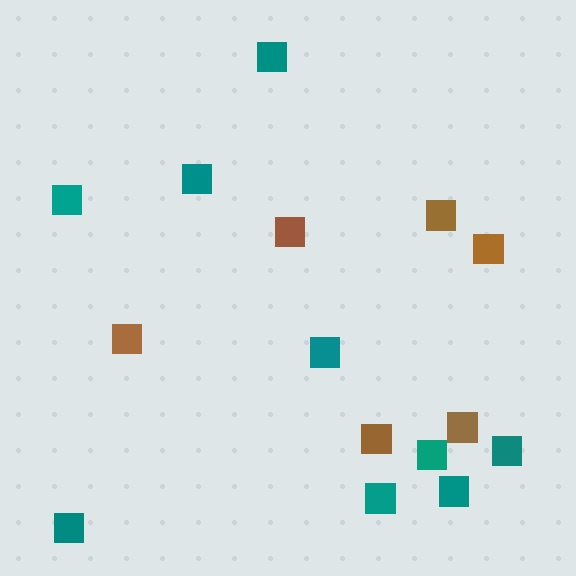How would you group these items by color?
There are 2 groups: one group of teal squares (9) and one group of brown squares (6).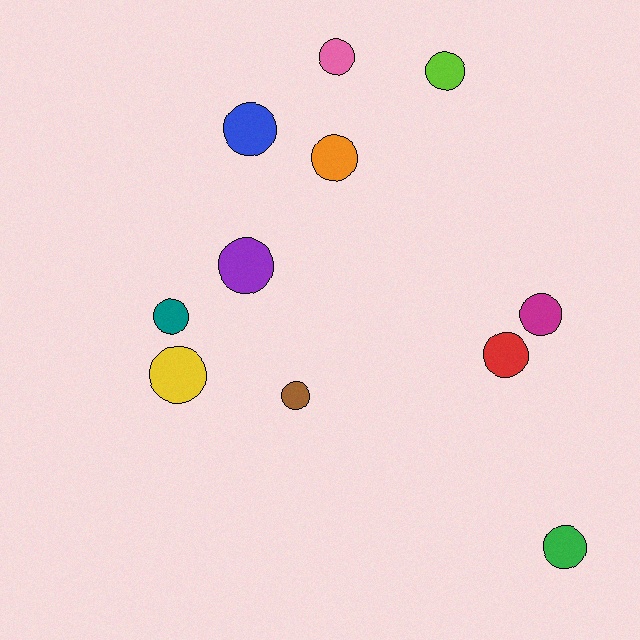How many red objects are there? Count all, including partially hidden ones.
There is 1 red object.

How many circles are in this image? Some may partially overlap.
There are 11 circles.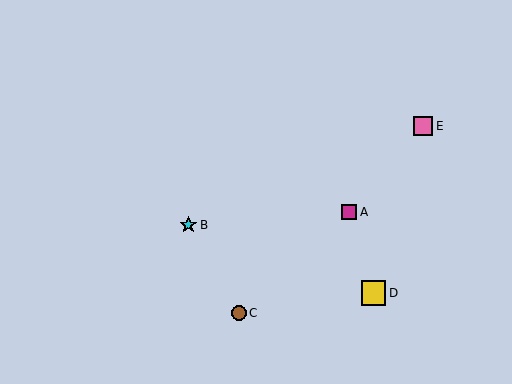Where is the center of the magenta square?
The center of the magenta square is at (349, 212).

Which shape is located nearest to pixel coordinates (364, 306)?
The yellow square (labeled D) at (373, 293) is nearest to that location.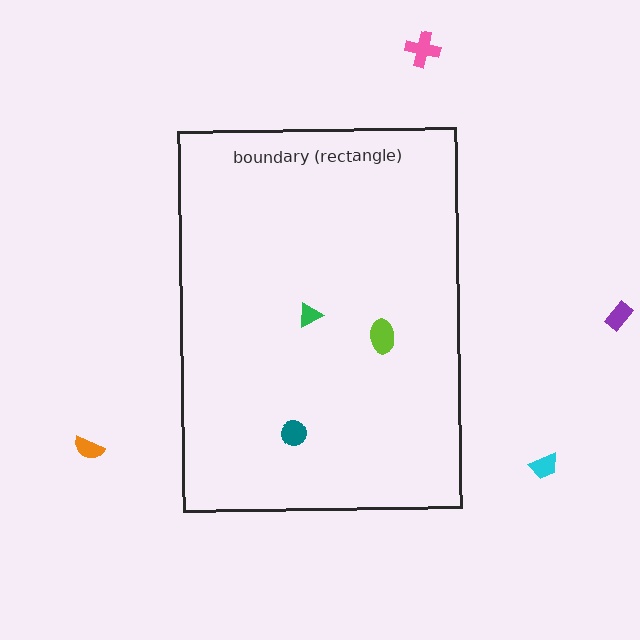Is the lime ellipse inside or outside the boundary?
Inside.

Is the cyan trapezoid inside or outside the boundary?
Outside.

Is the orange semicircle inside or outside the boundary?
Outside.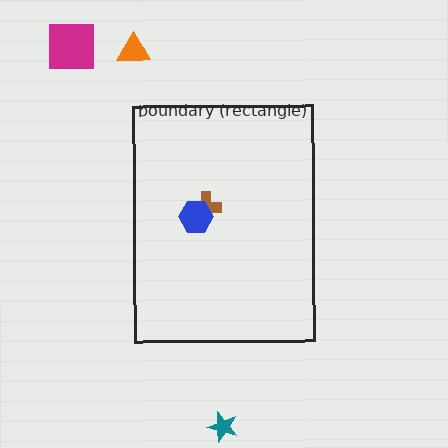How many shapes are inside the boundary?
2 inside, 3 outside.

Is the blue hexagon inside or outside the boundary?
Inside.